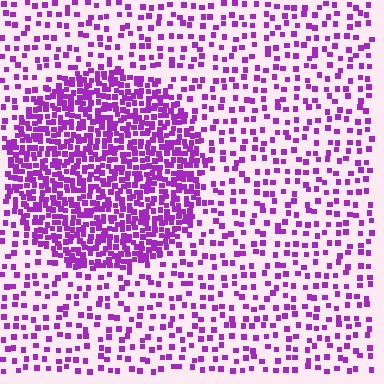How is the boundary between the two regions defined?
The boundary is defined by a change in element density (approximately 2.7x ratio). All elements are the same color, size, and shape.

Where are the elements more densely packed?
The elements are more densely packed inside the circle boundary.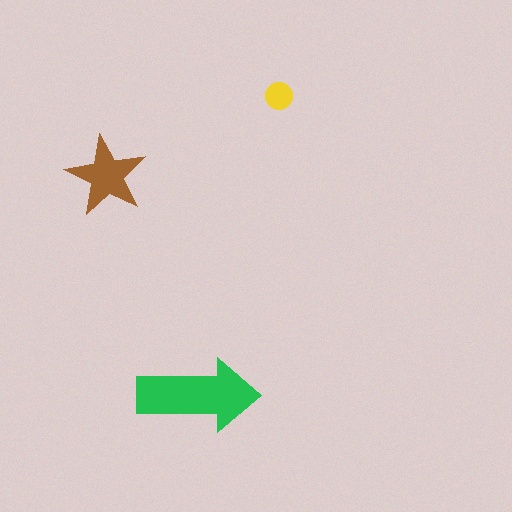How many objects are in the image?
There are 3 objects in the image.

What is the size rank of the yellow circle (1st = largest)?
3rd.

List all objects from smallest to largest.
The yellow circle, the brown star, the green arrow.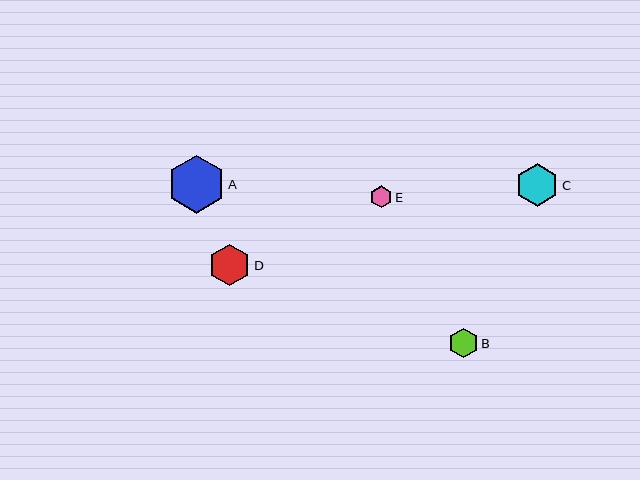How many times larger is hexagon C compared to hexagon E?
Hexagon C is approximately 1.9 times the size of hexagon E.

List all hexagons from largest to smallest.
From largest to smallest: A, C, D, B, E.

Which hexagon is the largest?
Hexagon A is the largest with a size of approximately 58 pixels.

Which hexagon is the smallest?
Hexagon E is the smallest with a size of approximately 22 pixels.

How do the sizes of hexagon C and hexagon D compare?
Hexagon C and hexagon D are approximately the same size.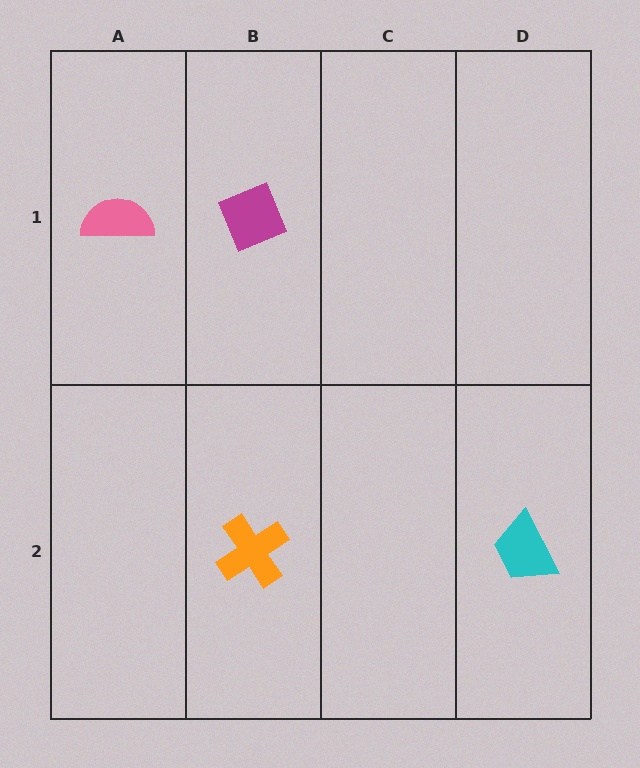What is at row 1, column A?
A pink semicircle.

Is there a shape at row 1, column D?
No, that cell is empty.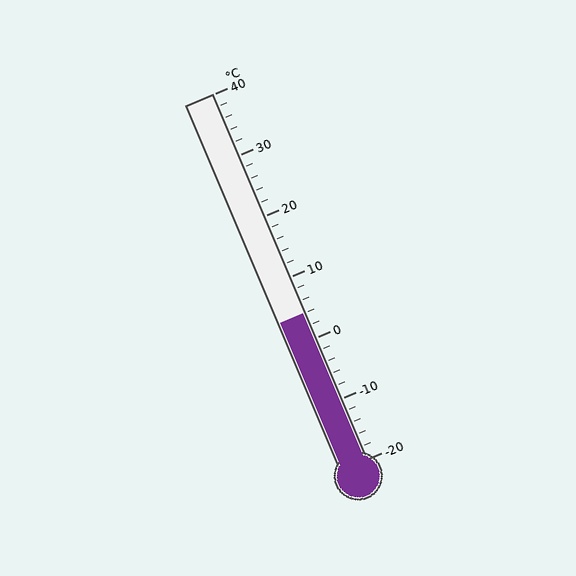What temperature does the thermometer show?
The thermometer shows approximately 4°C.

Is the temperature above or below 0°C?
The temperature is above 0°C.